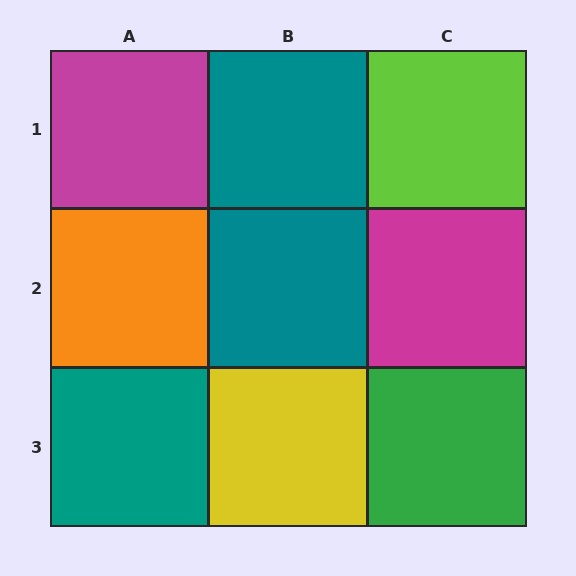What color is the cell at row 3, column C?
Green.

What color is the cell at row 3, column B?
Yellow.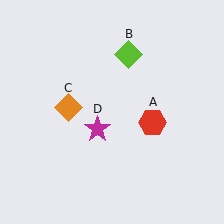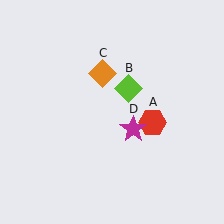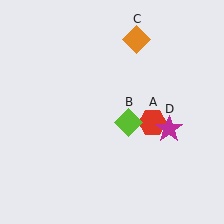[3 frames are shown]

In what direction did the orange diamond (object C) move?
The orange diamond (object C) moved up and to the right.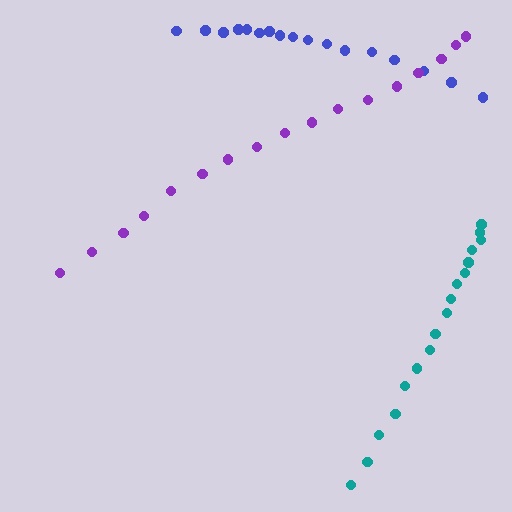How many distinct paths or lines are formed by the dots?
There are 3 distinct paths.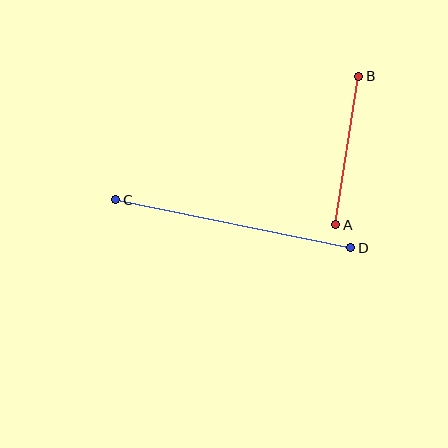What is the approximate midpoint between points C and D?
The midpoint is at approximately (233, 224) pixels.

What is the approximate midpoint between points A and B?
The midpoint is at approximately (347, 151) pixels.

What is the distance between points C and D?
The distance is approximately 240 pixels.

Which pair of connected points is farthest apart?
Points C and D are farthest apart.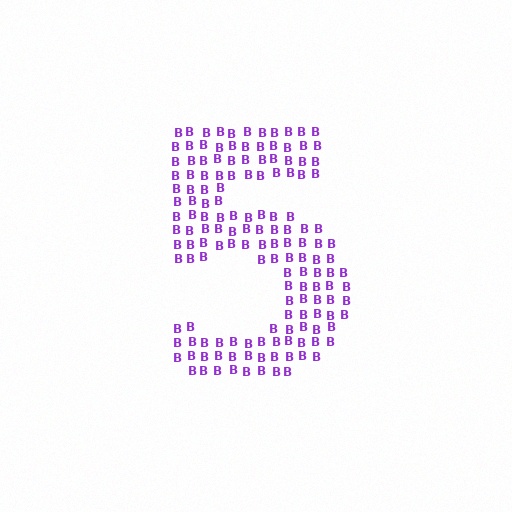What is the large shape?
The large shape is the digit 5.